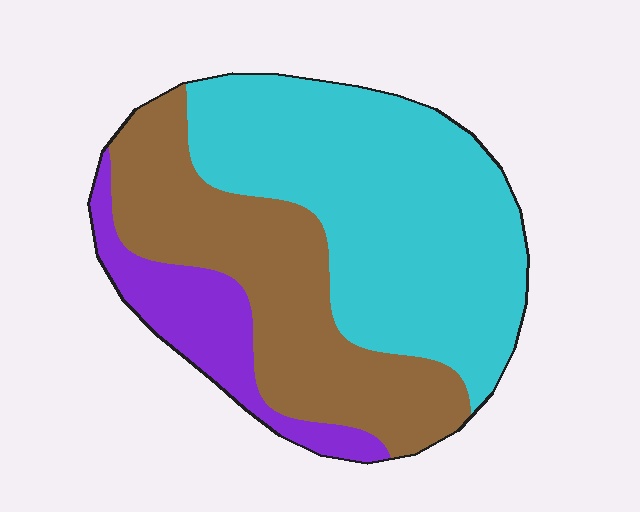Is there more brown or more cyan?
Cyan.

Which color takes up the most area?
Cyan, at roughly 50%.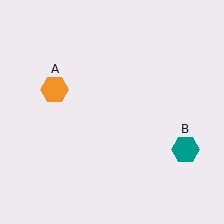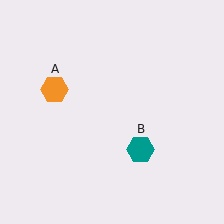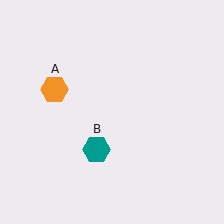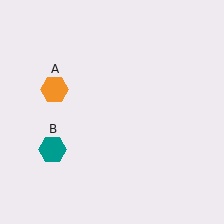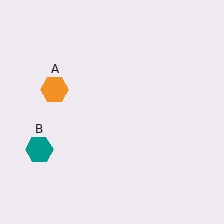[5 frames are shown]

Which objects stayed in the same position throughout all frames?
Orange hexagon (object A) remained stationary.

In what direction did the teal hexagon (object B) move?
The teal hexagon (object B) moved left.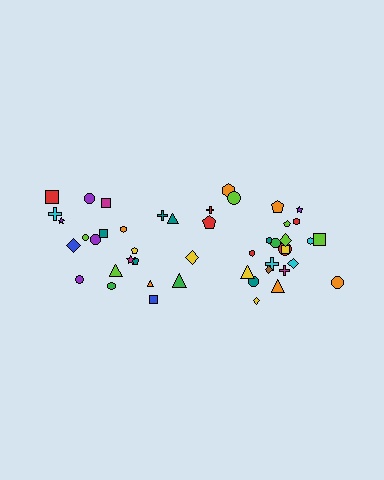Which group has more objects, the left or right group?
The right group.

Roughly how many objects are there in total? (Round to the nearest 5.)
Roughly 45 objects in total.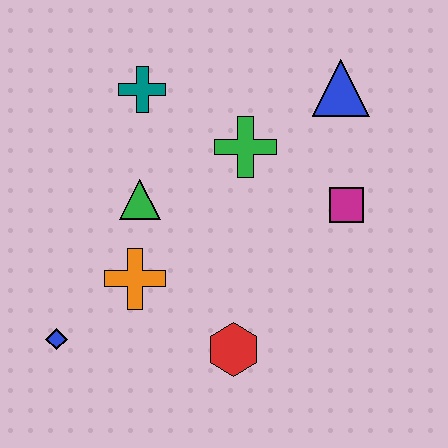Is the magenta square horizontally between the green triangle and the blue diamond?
No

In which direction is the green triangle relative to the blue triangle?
The green triangle is to the left of the blue triangle.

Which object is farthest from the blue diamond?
The blue triangle is farthest from the blue diamond.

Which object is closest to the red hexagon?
The orange cross is closest to the red hexagon.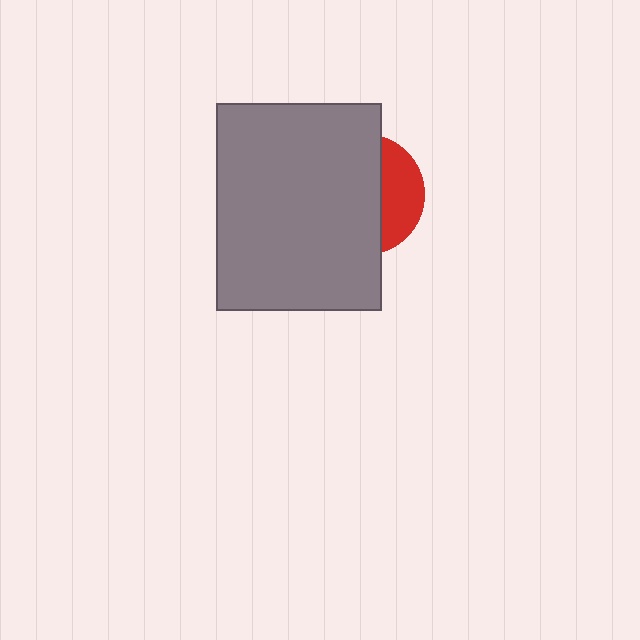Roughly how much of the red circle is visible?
A small part of it is visible (roughly 33%).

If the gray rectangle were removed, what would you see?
You would see the complete red circle.